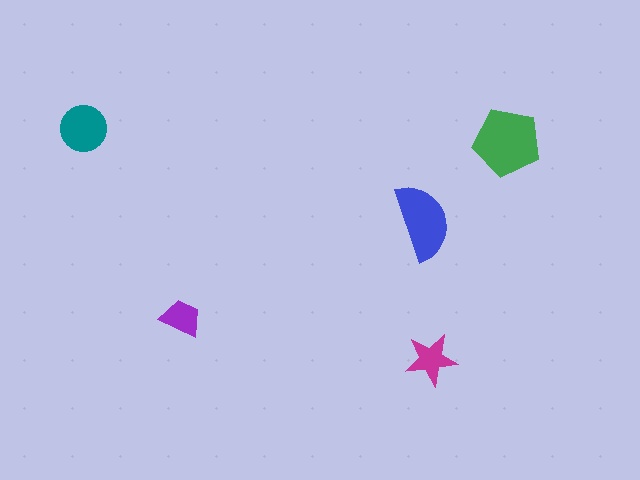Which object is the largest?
The green pentagon.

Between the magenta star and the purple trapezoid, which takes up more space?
The magenta star.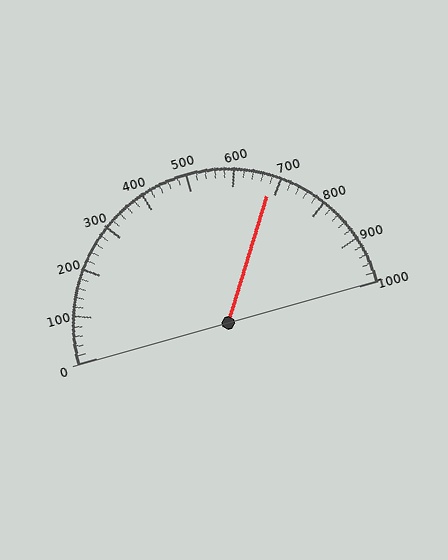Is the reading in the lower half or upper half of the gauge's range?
The reading is in the upper half of the range (0 to 1000).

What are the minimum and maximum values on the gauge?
The gauge ranges from 0 to 1000.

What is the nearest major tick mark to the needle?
The nearest major tick mark is 700.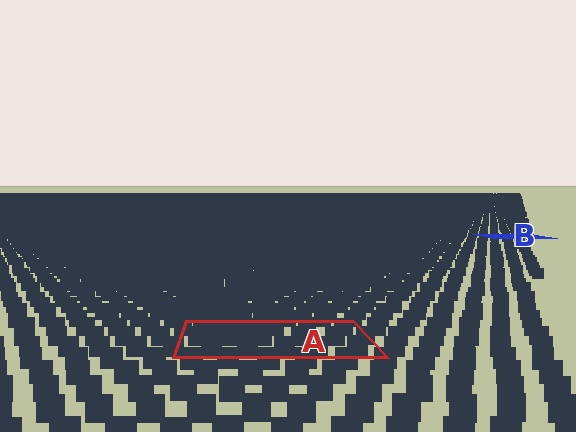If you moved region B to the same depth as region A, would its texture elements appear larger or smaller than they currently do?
They would appear larger. At a closer depth, the same texture elements are projected at a bigger on-screen size.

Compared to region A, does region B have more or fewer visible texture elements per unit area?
Region B has more texture elements per unit area — they are packed more densely because it is farther away.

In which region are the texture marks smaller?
The texture marks are smaller in region B, because it is farther away.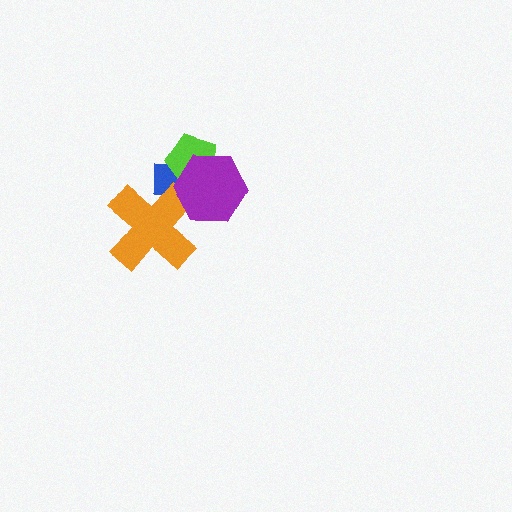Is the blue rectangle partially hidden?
Yes, it is partially covered by another shape.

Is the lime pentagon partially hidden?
Yes, it is partially covered by another shape.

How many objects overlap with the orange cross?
2 objects overlap with the orange cross.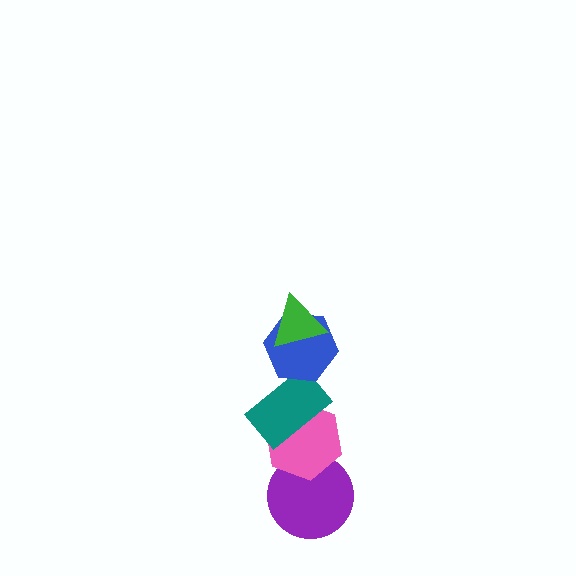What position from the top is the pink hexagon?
The pink hexagon is 4th from the top.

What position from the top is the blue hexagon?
The blue hexagon is 2nd from the top.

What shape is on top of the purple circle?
The pink hexagon is on top of the purple circle.